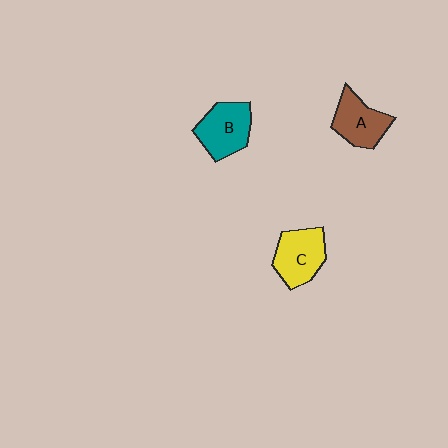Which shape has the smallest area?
Shape A (brown).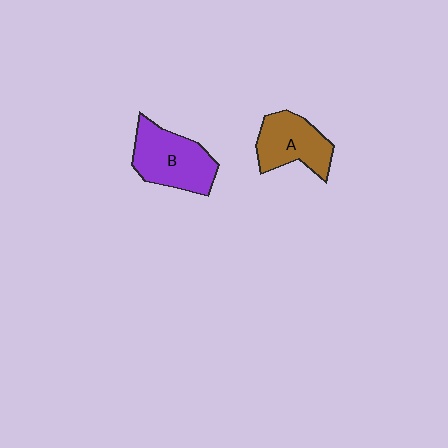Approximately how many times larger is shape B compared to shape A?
Approximately 1.2 times.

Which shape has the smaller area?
Shape A (brown).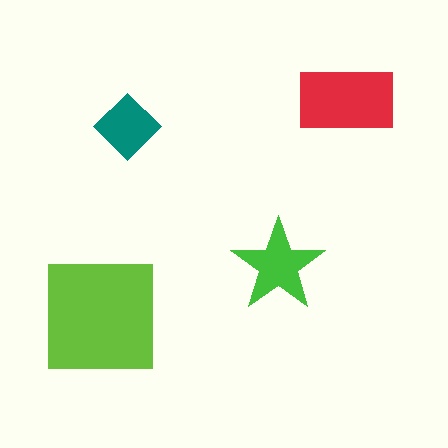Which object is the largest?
The lime square.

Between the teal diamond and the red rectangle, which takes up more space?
The red rectangle.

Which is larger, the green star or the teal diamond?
The green star.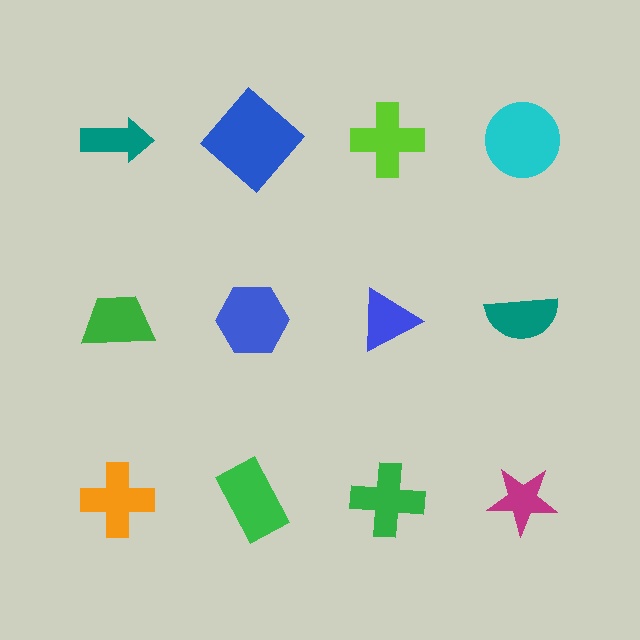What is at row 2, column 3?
A blue triangle.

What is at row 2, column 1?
A green trapezoid.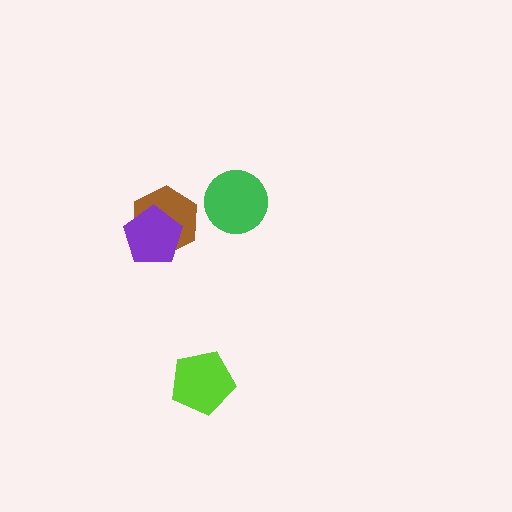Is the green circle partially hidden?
No, no other shape covers it.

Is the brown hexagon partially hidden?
Yes, it is partially covered by another shape.